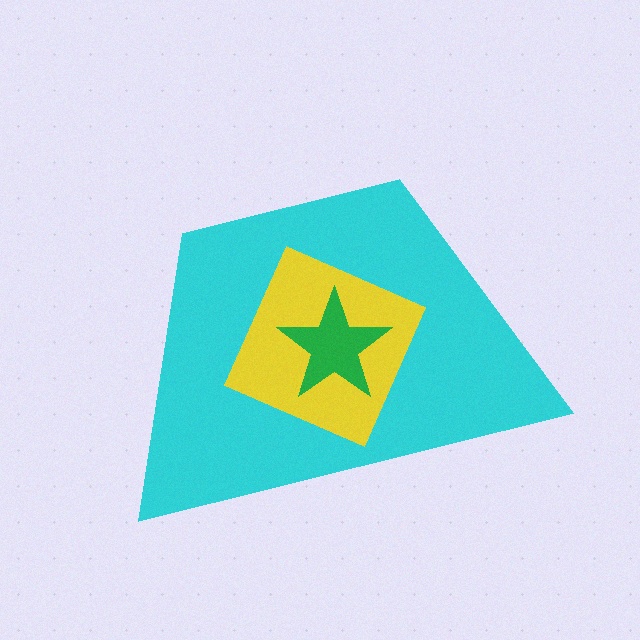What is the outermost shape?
The cyan trapezoid.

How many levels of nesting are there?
3.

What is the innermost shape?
The green star.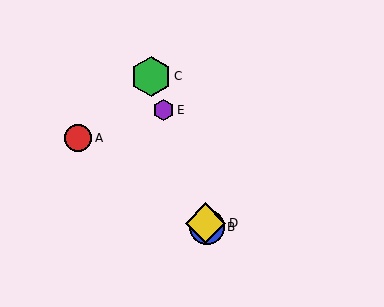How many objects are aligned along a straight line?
4 objects (B, C, D, E) are aligned along a straight line.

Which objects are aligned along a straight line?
Objects B, C, D, E are aligned along a straight line.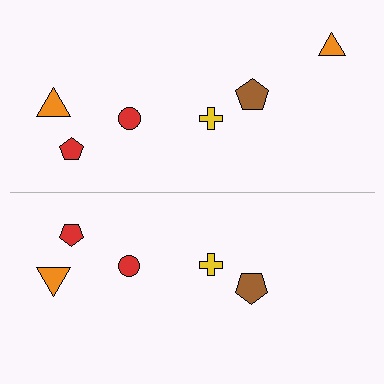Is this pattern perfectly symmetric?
No, the pattern is not perfectly symmetric. A orange triangle is missing from the bottom side.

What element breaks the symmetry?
A orange triangle is missing from the bottom side.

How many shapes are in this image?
There are 11 shapes in this image.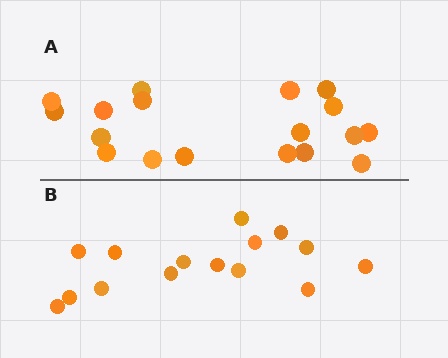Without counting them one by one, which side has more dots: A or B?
Region A (the top region) has more dots.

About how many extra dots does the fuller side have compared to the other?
Region A has just a few more — roughly 2 or 3 more dots than region B.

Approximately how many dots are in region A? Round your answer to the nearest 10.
About 20 dots. (The exact count is 18, which rounds to 20.)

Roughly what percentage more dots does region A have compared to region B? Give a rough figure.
About 20% more.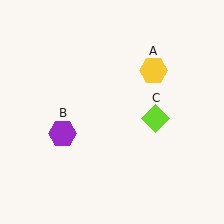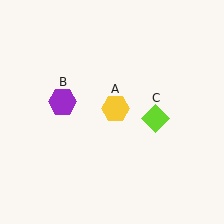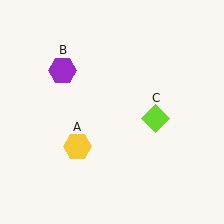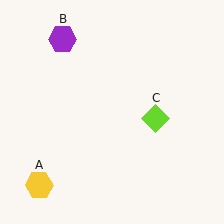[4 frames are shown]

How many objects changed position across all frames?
2 objects changed position: yellow hexagon (object A), purple hexagon (object B).